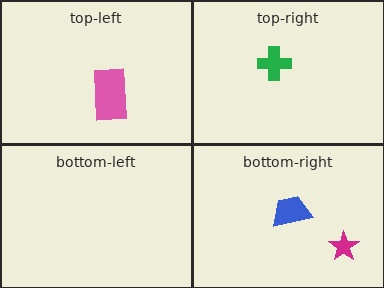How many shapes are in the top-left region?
1.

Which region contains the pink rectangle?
The top-left region.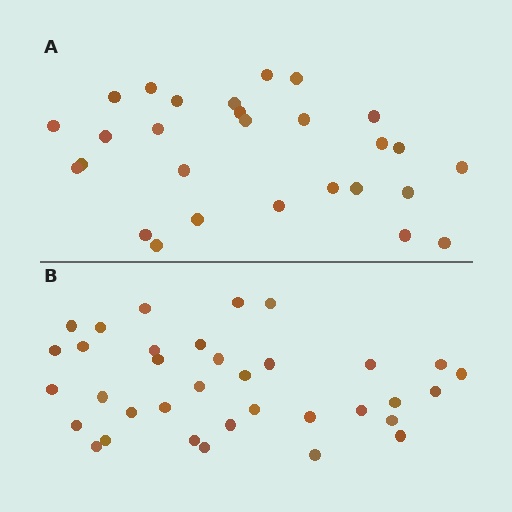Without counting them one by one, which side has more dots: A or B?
Region B (the bottom region) has more dots.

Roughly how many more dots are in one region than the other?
Region B has roughly 8 or so more dots than region A.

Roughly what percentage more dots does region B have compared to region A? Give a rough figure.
About 25% more.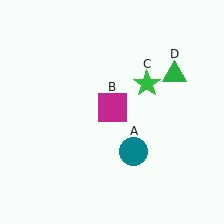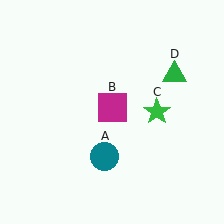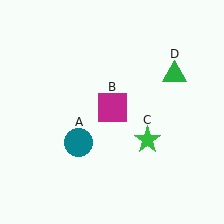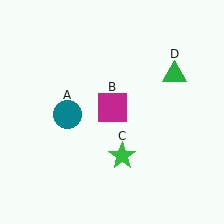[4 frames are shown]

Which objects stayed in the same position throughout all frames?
Magenta square (object B) and green triangle (object D) remained stationary.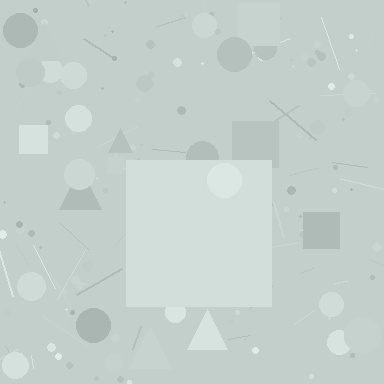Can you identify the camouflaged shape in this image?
The camouflaged shape is a square.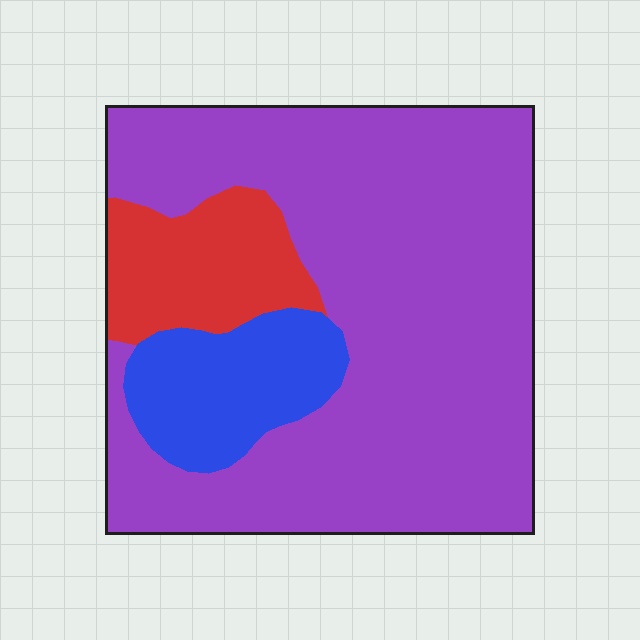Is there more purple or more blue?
Purple.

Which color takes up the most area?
Purple, at roughly 75%.